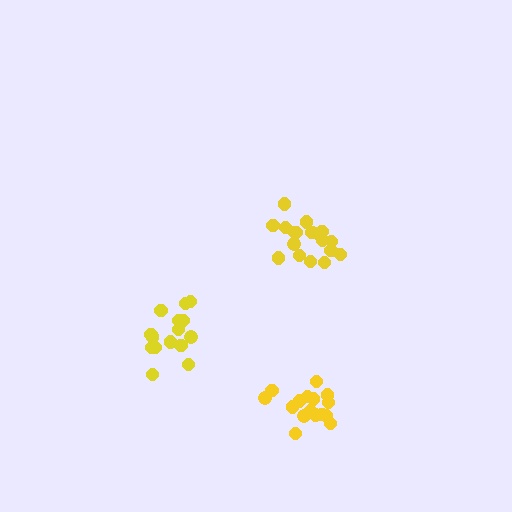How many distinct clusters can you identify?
There are 3 distinct clusters.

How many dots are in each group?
Group 1: 18 dots, Group 2: 15 dots, Group 3: 16 dots (49 total).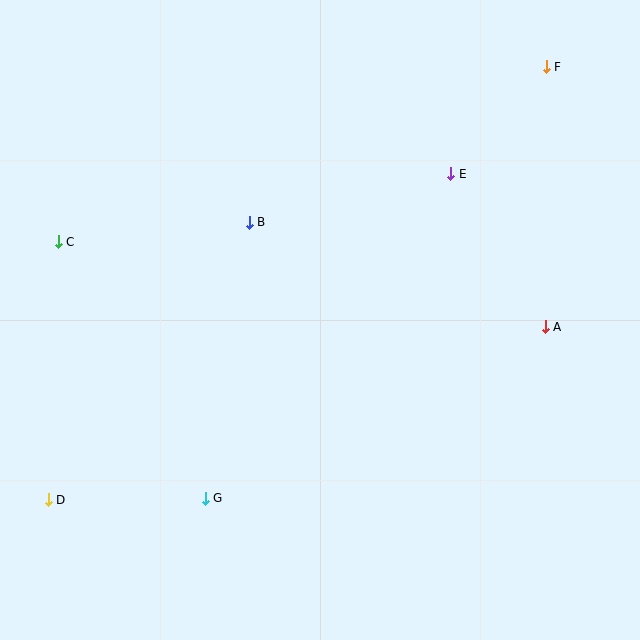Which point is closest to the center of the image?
Point B at (249, 222) is closest to the center.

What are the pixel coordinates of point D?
Point D is at (48, 500).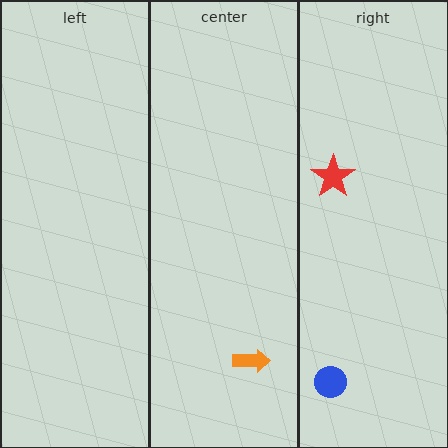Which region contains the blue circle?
The right region.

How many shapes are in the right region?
2.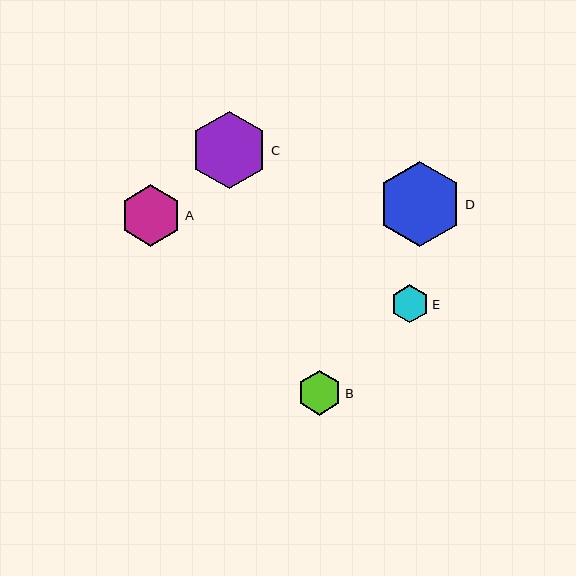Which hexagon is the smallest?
Hexagon E is the smallest with a size of approximately 38 pixels.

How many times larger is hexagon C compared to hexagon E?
Hexagon C is approximately 2.0 times the size of hexagon E.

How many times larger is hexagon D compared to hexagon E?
Hexagon D is approximately 2.2 times the size of hexagon E.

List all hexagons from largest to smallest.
From largest to smallest: D, C, A, B, E.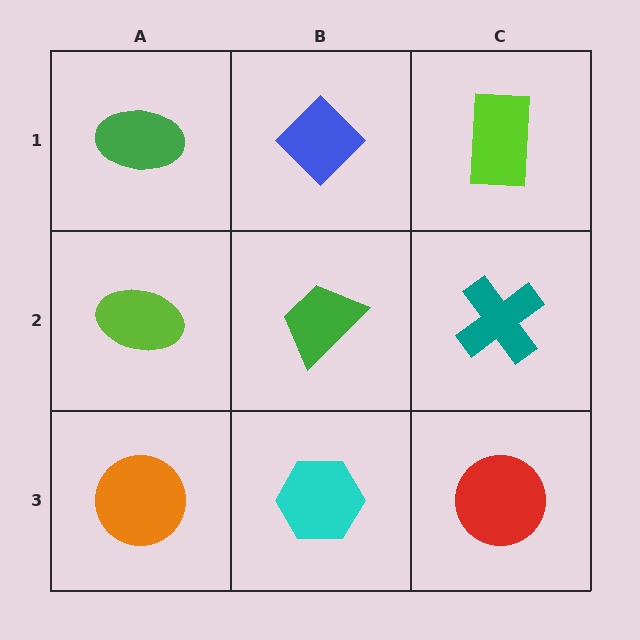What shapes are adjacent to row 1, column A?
A lime ellipse (row 2, column A), a blue diamond (row 1, column B).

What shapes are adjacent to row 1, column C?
A teal cross (row 2, column C), a blue diamond (row 1, column B).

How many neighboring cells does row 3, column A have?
2.